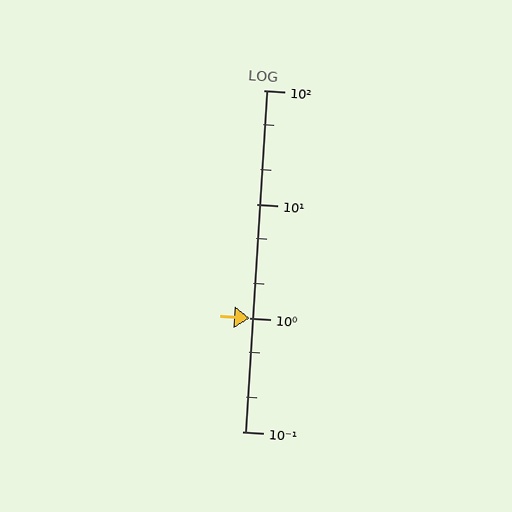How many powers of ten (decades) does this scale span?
The scale spans 3 decades, from 0.1 to 100.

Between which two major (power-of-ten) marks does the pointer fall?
The pointer is between 1 and 10.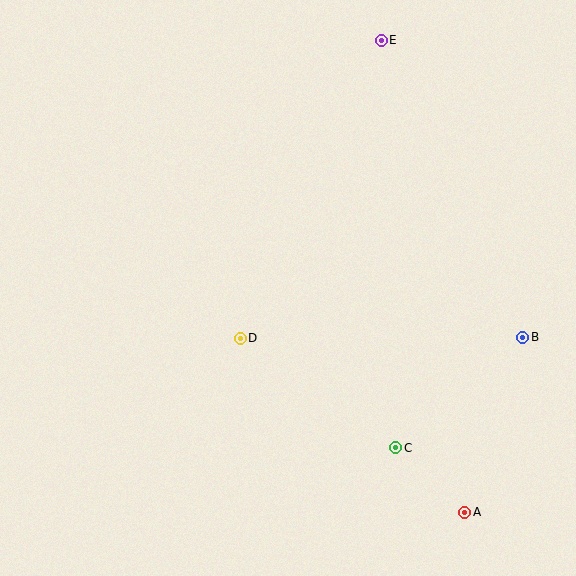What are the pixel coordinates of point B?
Point B is at (523, 337).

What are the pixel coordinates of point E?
Point E is at (381, 40).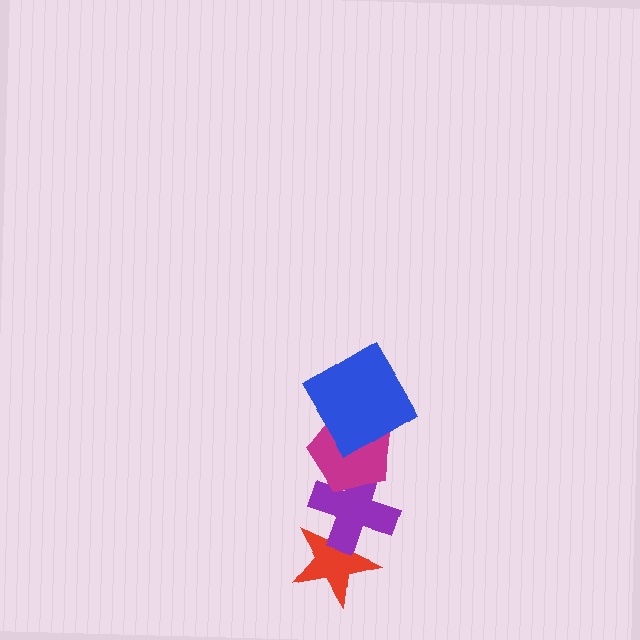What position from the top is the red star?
The red star is 4th from the top.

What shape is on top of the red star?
The purple cross is on top of the red star.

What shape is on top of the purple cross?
The magenta pentagon is on top of the purple cross.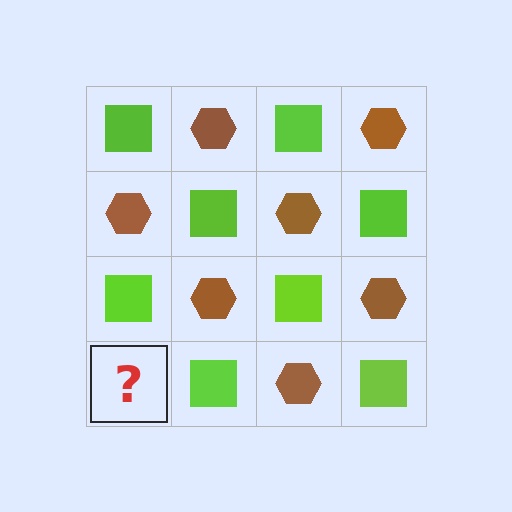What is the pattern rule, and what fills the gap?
The rule is that it alternates lime square and brown hexagon in a checkerboard pattern. The gap should be filled with a brown hexagon.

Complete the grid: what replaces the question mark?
The question mark should be replaced with a brown hexagon.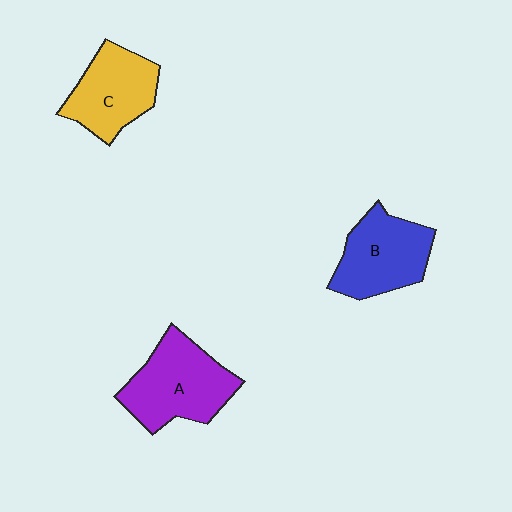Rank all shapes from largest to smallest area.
From largest to smallest: A (purple), B (blue), C (yellow).